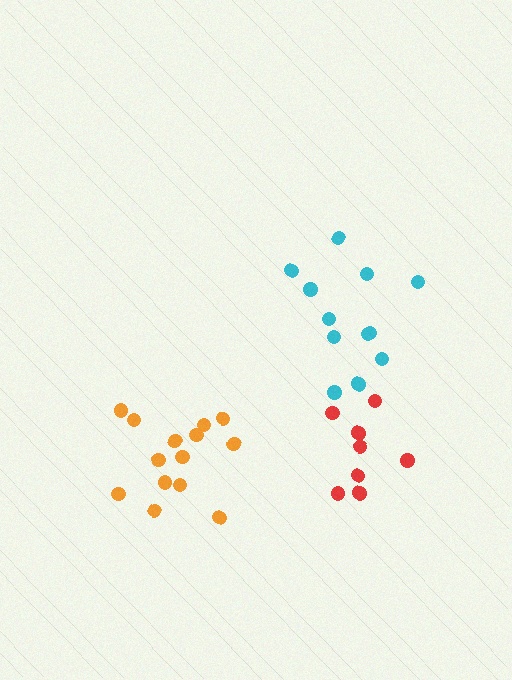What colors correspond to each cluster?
The clusters are colored: cyan, red, orange.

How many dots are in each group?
Group 1: 12 dots, Group 2: 8 dots, Group 3: 14 dots (34 total).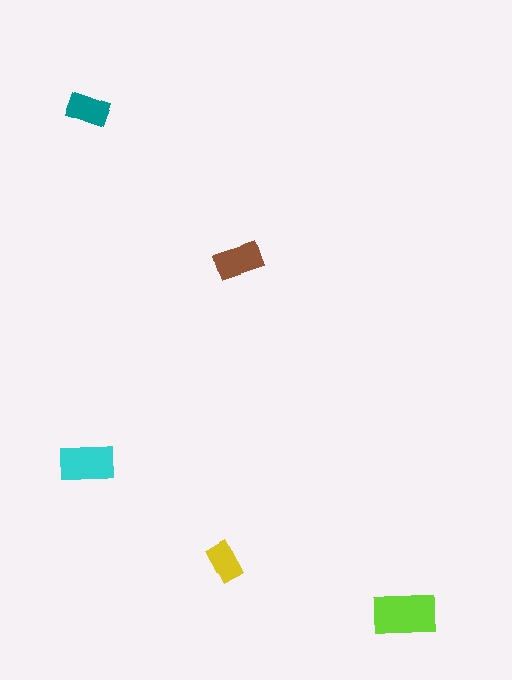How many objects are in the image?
There are 5 objects in the image.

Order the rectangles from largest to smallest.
the lime one, the cyan one, the brown one, the teal one, the yellow one.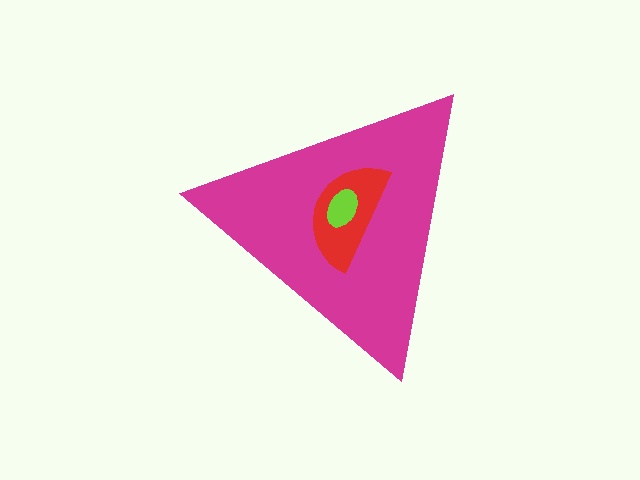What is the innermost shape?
The lime ellipse.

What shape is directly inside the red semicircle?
The lime ellipse.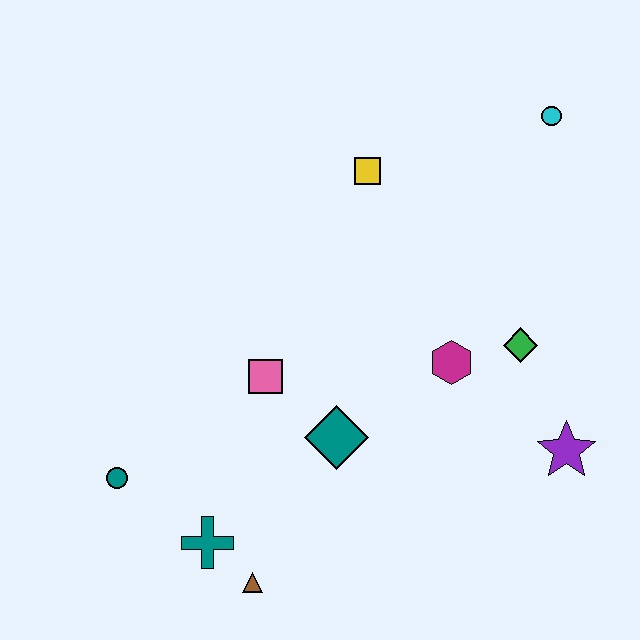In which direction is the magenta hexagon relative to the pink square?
The magenta hexagon is to the right of the pink square.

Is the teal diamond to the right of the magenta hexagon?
No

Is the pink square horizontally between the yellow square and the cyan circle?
No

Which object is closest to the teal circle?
The teal cross is closest to the teal circle.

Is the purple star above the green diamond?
No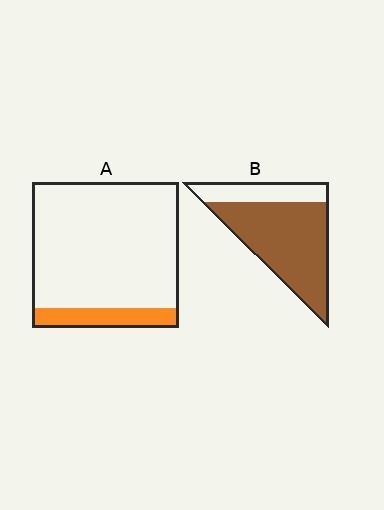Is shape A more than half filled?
No.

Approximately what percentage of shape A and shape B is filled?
A is approximately 15% and B is approximately 75%.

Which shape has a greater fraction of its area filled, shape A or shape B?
Shape B.